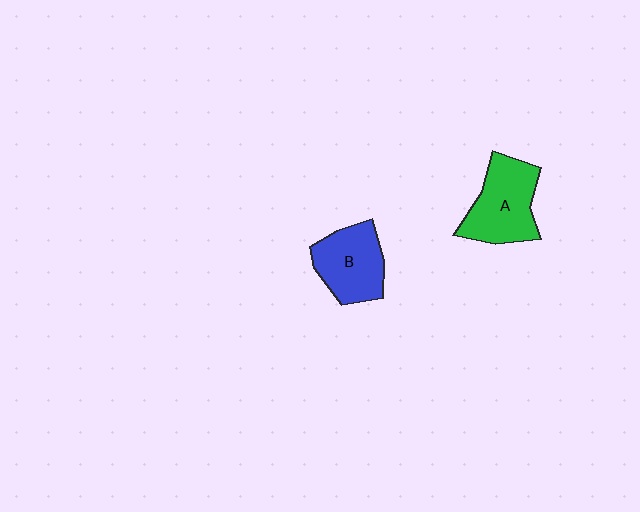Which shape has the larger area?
Shape A (green).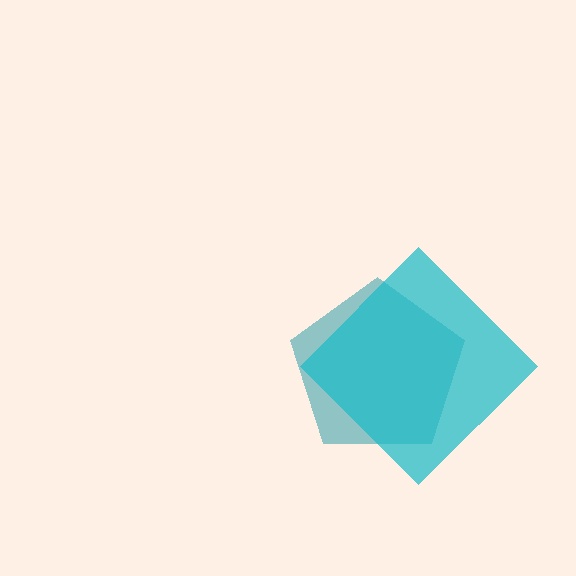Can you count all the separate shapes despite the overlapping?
Yes, there are 2 separate shapes.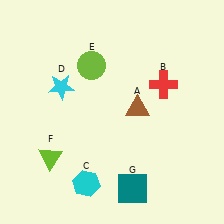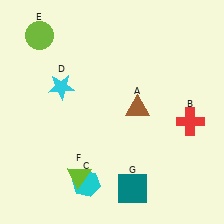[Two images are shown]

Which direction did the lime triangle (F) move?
The lime triangle (F) moved right.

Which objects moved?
The objects that moved are: the red cross (B), the lime circle (E), the lime triangle (F).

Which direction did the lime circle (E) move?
The lime circle (E) moved left.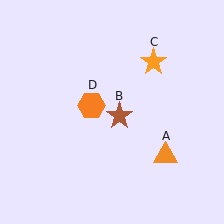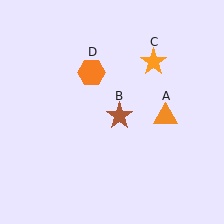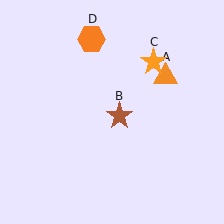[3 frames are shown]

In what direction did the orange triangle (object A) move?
The orange triangle (object A) moved up.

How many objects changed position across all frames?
2 objects changed position: orange triangle (object A), orange hexagon (object D).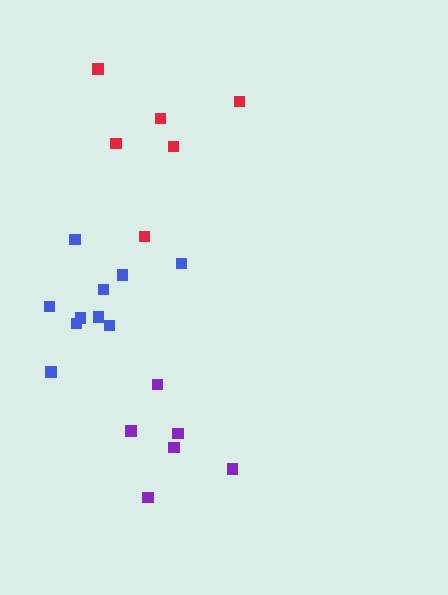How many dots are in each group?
Group 1: 6 dots, Group 2: 6 dots, Group 3: 10 dots (22 total).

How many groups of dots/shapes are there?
There are 3 groups.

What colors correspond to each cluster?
The clusters are colored: purple, red, blue.